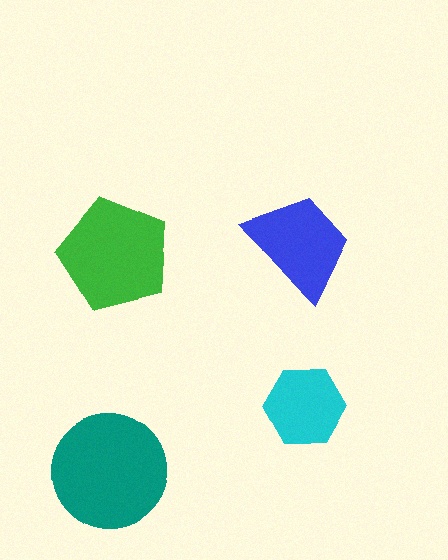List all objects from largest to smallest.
The teal circle, the green pentagon, the blue trapezoid, the cyan hexagon.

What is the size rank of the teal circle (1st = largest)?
1st.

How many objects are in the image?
There are 4 objects in the image.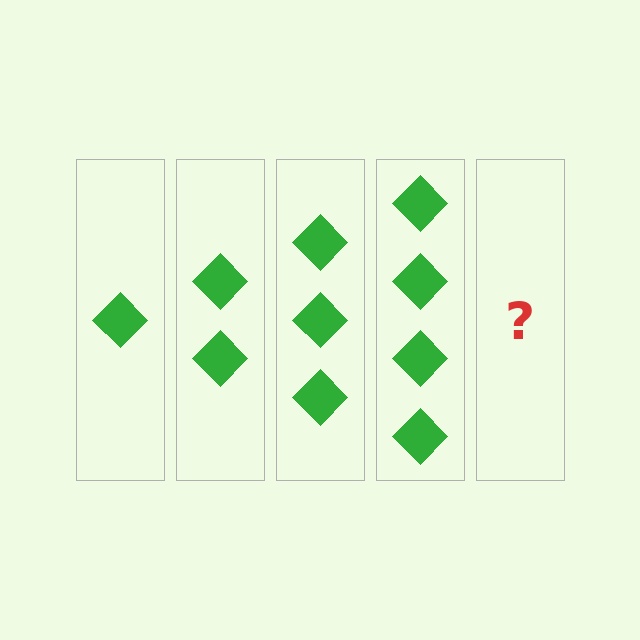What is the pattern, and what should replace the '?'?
The pattern is that each step adds one more diamond. The '?' should be 5 diamonds.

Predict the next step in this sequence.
The next step is 5 diamonds.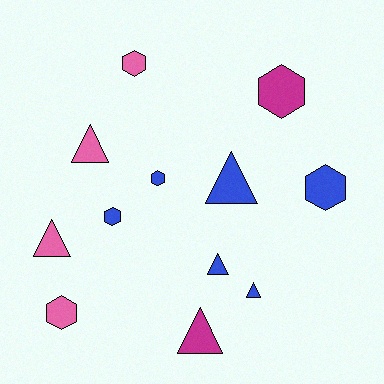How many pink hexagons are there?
There are 2 pink hexagons.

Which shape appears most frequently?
Triangle, with 6 objects.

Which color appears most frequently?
Blue, with 6 objects.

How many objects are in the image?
There are 12 objects.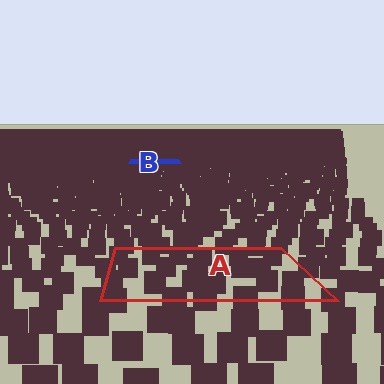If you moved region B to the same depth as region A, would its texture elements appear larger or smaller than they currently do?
They would appear larger. At a closer depth, the same texture elements are projected at a bigger on-screen size.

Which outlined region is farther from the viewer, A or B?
Region B is farther from the viewer — the texture elements inside it appear smaller and more densely packed.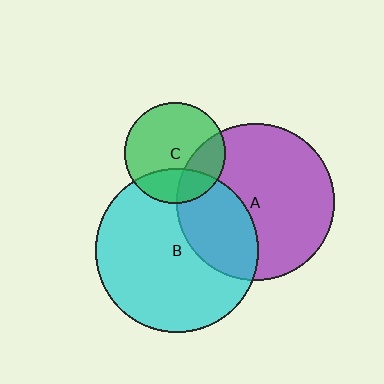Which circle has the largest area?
Circle B (cyan).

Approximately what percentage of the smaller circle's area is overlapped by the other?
Approximately 25%.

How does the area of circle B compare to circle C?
Approximately 2.6 times.